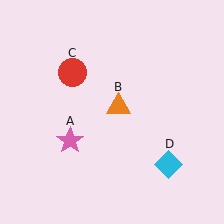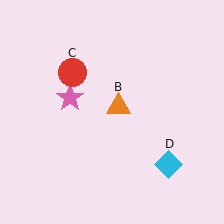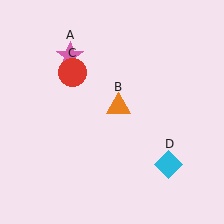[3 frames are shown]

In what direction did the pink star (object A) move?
The pink star (object A) moved up.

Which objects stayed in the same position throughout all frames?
Orange triangle (object B) and red circle (object C) and cyan diamond (object D) remained stationary.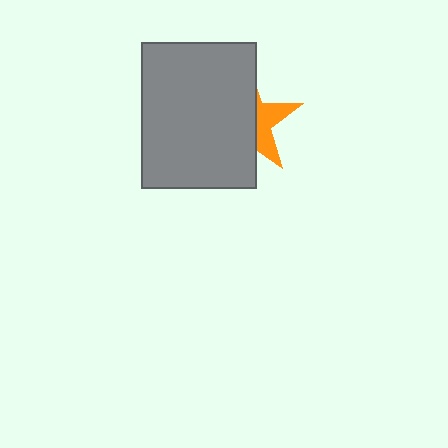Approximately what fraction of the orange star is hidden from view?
Roughly 67% of the orange star is hidden behind the gray rectangle.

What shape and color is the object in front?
The object in front is a gray rectangle.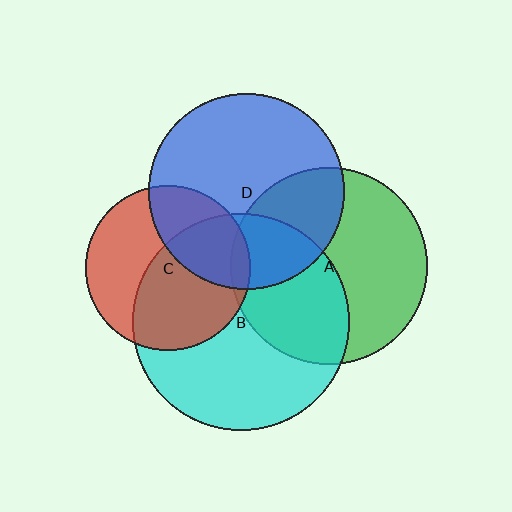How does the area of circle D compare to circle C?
Approximately 1.4 times.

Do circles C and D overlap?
Yes.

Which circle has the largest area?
Circle B (cyan).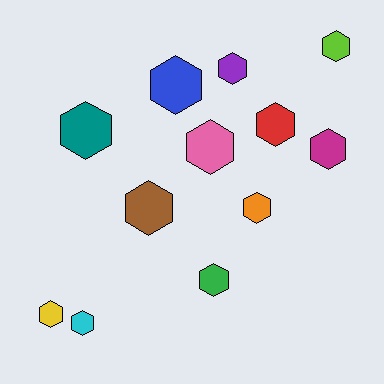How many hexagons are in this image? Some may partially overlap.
There are 12 hexagons.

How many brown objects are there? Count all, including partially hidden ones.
There is 1 brown object.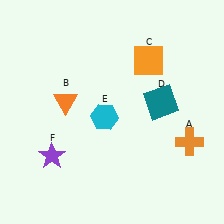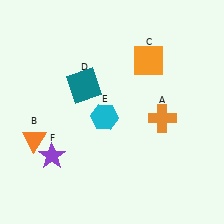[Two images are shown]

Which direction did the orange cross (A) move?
The orange cross (A) moved left.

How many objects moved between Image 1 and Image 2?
3 objects moved between the two images.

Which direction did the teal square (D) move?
The teal square (D) moved left.